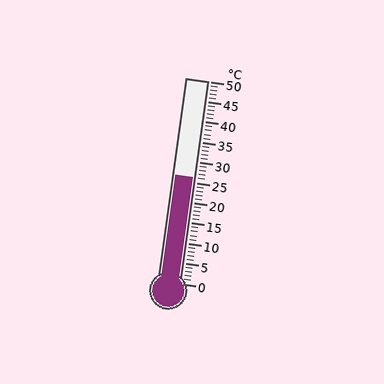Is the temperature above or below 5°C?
The temperature is above 5°C.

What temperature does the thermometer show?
The thermometer shows approximately 26°C.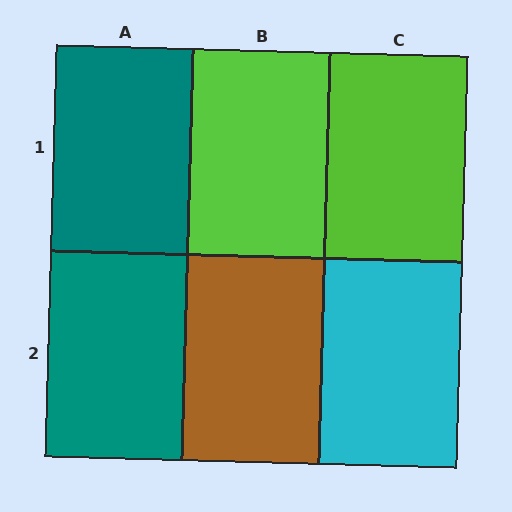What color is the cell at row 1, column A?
Teal.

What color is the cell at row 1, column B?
Lime.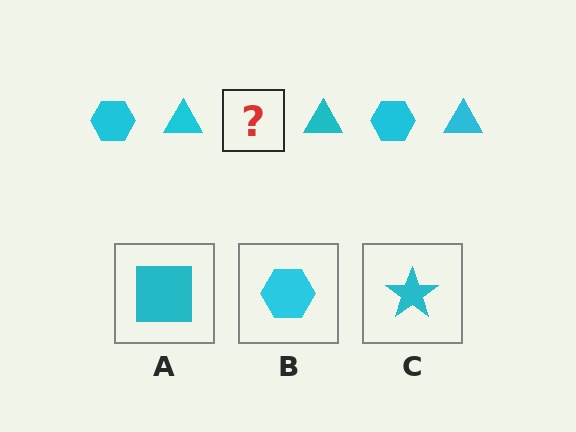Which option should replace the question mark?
Option B.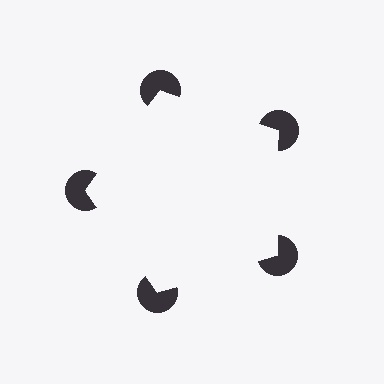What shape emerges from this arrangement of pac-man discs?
An illusory pentagon — its edges are inferred from the aligned wedge cuts in the pac-man discs, not physically drawn.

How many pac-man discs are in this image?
There are 5 — one at each vertex of the illusory pentagon.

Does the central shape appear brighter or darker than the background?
It typically appears slightly brighter than the background, even though no actual brightness change is drawn.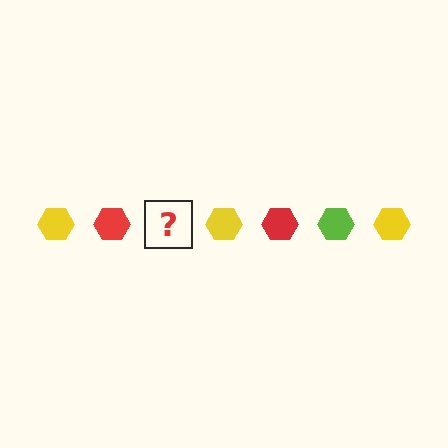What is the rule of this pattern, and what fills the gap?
The rule is that the pattern cycles through yellow, red, lime hexagons. The gap should be filled with a lime hexagon.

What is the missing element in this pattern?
The missing element is a lime hexagon.